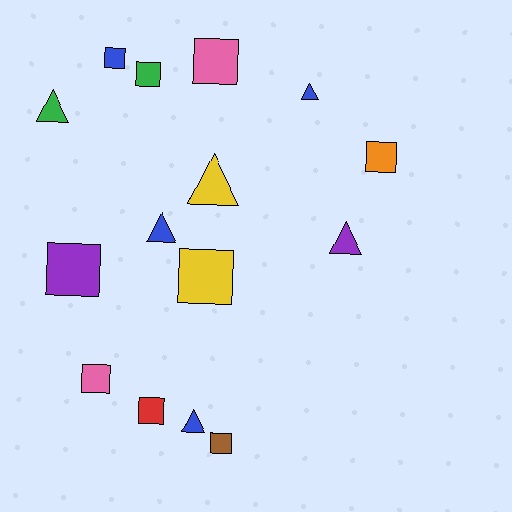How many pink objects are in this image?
There are 2 pink objects.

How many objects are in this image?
There are 15 objects.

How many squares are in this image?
There are 9 squares.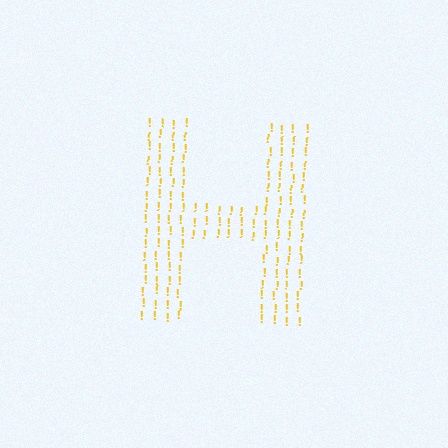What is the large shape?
The large shape is the letter H.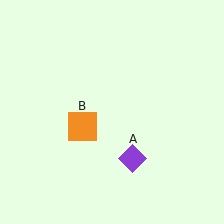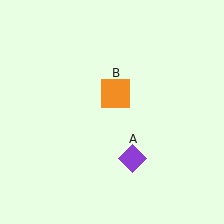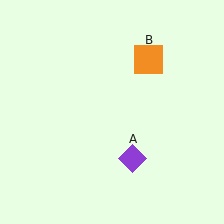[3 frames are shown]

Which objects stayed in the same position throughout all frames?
Purple diamond (object A) remained stationary.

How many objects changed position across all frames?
1 object changed position: orange square (object B).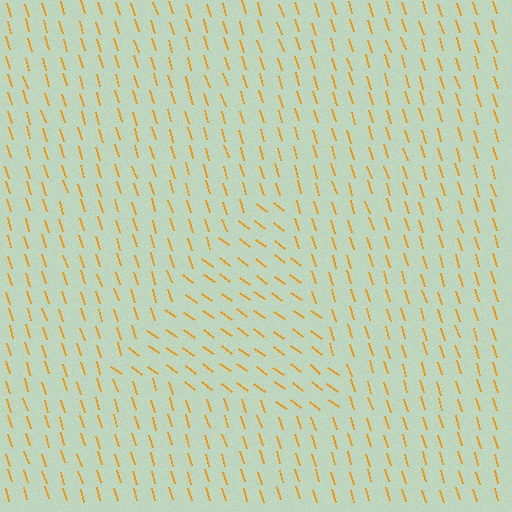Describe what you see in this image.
The image is filled with small orange line segments. A triangle region in the image has lines oriented differently from the surrounding lines, creating a visible texture boundary.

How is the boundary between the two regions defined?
The boundary is defined purely by a change in line orientation (approximately 37 degrees difference). All lines are the same color and thickness.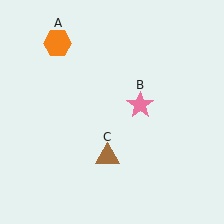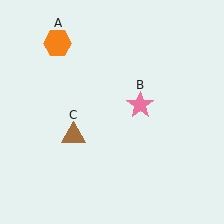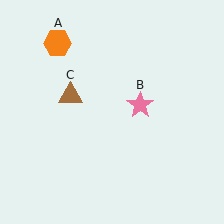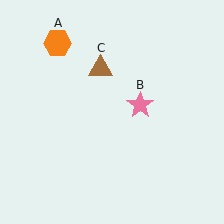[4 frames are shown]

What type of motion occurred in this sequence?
The brown triangle (object C) rotated clockwise around the center of the scene.